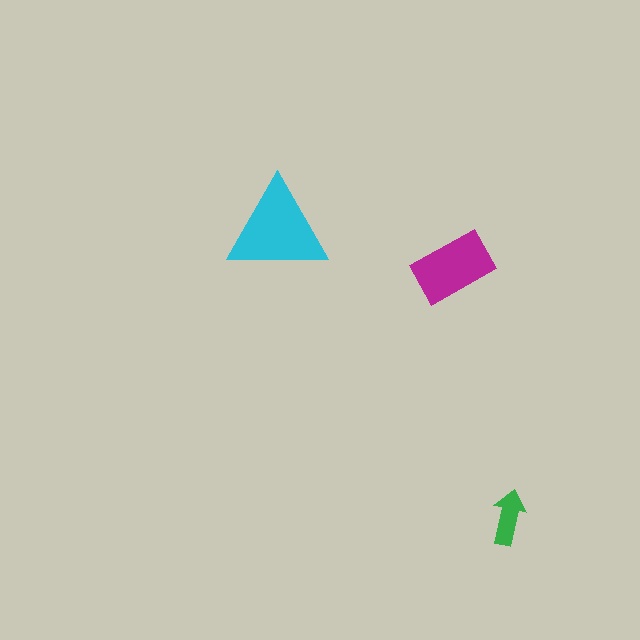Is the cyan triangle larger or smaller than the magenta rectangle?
Larger.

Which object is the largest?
The cyan triangle.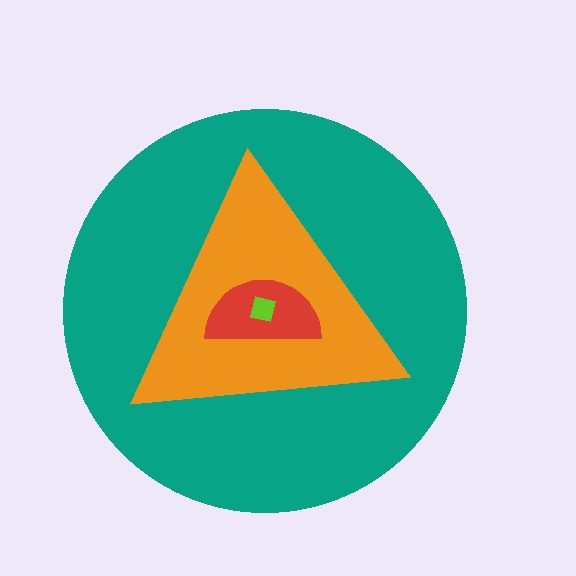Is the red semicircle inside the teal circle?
Yes.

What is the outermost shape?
The teal circle.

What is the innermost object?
The lime square.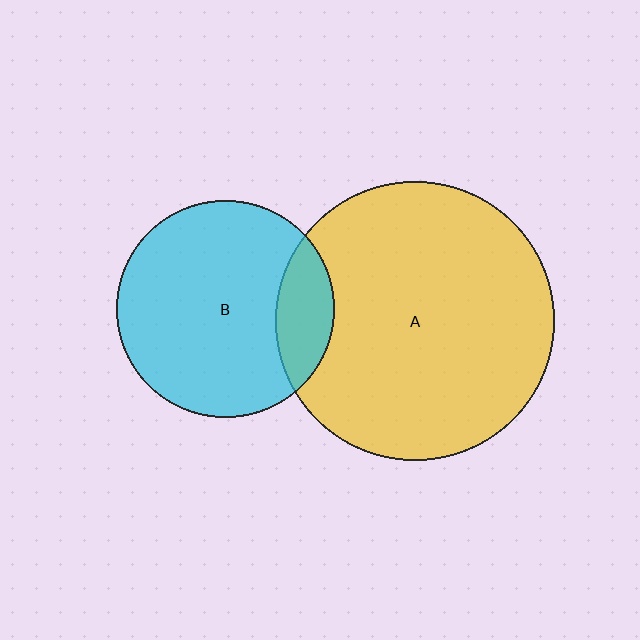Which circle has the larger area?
Circle A (yellow).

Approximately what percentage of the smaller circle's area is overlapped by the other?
Approximately 15%.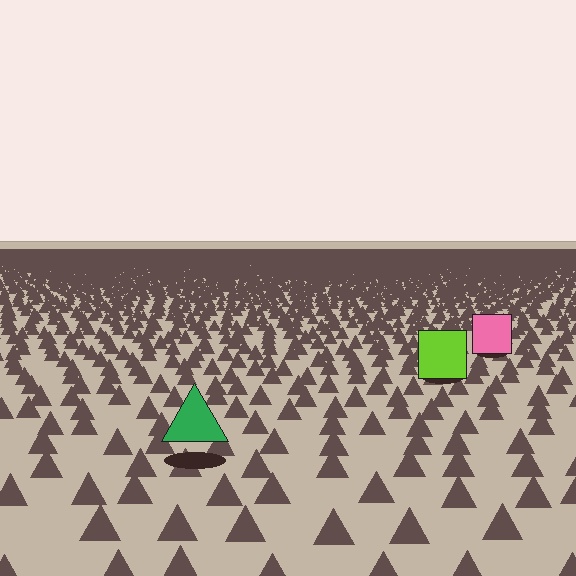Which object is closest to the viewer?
The green triangle is closest. The texture marks near it are larger and more spread out.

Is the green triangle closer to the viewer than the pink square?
Yes. The green triangle is closer — you can tell from the texture gradient: the ground texture is coarser near it.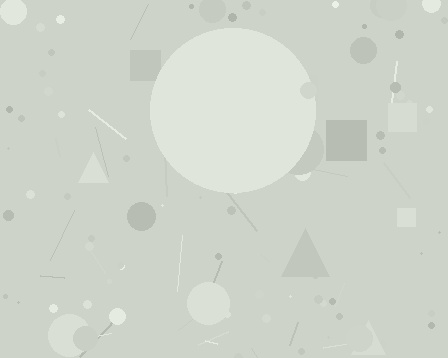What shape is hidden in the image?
A circle is hidden in the image.